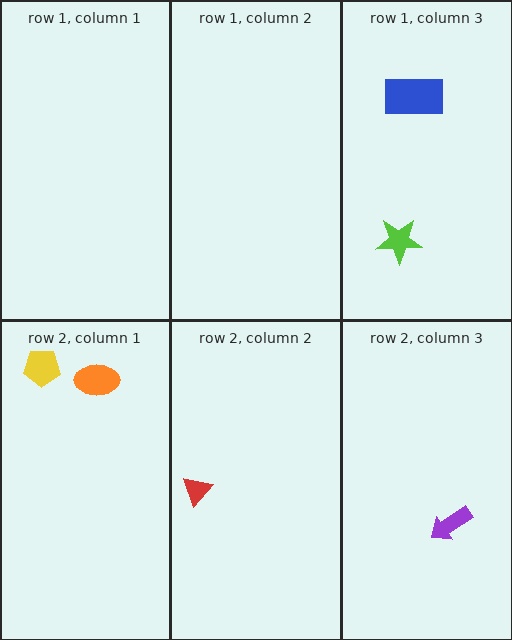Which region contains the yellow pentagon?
The row 2, column 1 region.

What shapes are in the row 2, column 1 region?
The orange ellipse, the yellow pentagon.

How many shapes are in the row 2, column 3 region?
1.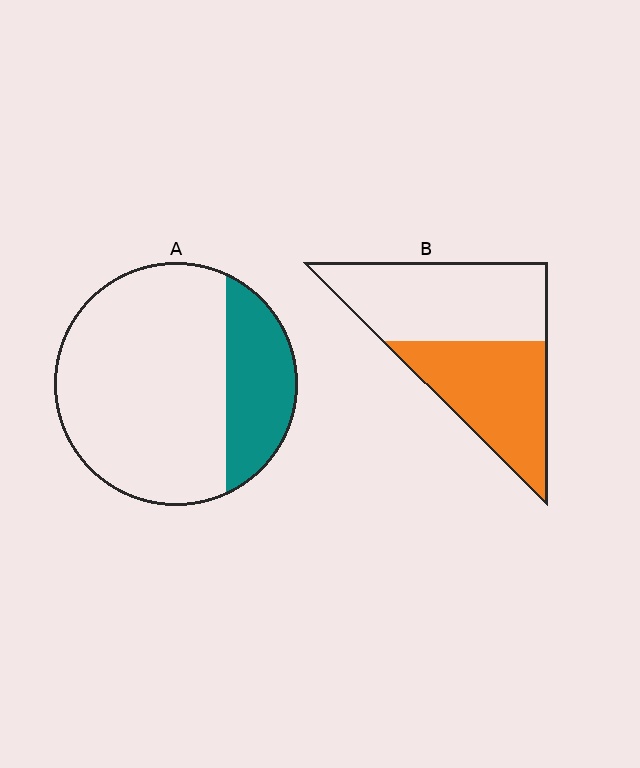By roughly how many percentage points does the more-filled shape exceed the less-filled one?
By roughly 20 percentage points (B over A).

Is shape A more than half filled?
No.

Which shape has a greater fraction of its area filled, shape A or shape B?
Shape B.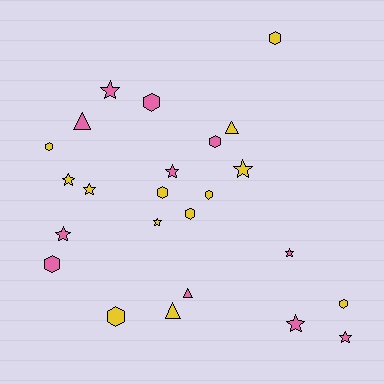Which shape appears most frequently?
Hexagon, with 10 objects.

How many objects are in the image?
There are 24 objects.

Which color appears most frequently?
Yellow, with 13 objects.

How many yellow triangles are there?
There are 2 yellow triangles.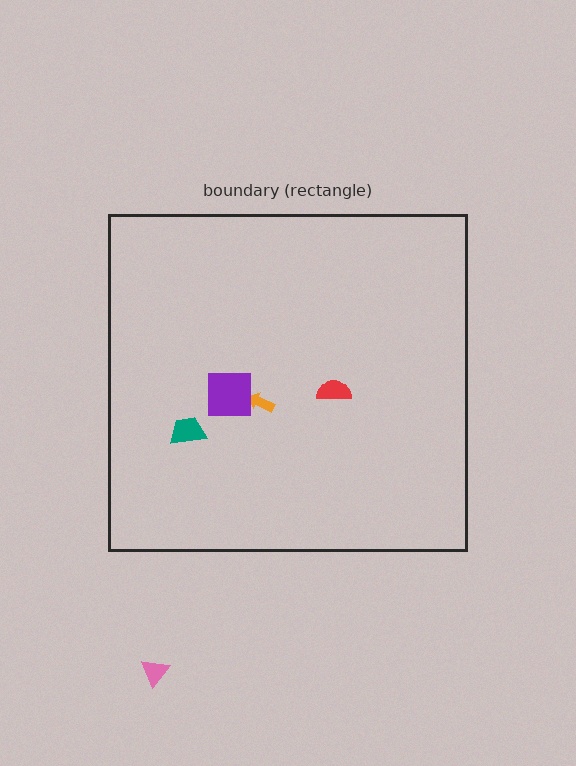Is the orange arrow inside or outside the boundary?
Inside.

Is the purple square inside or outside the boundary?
Inside.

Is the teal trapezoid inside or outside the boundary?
Inside.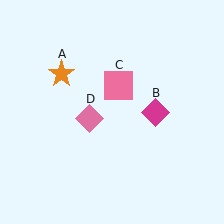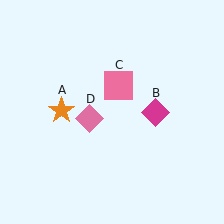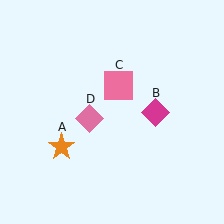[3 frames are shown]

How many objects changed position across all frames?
1 object changed position: orange star (object A).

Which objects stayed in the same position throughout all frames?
Magenta diamond (object B) and pink square (object C) and pink diamond (object D) remained stationary.